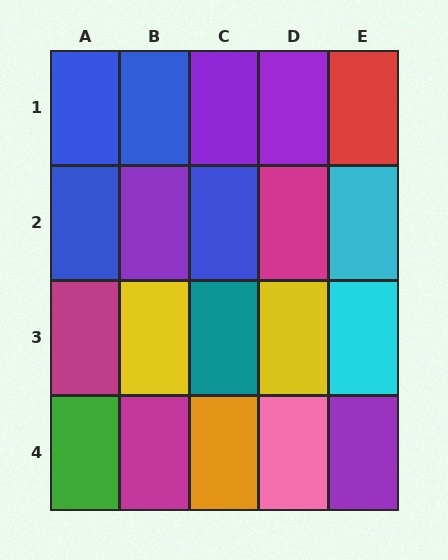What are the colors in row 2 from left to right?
Blue, purple, blue, magenta, cyan.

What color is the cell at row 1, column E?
Red.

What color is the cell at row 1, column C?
Purple.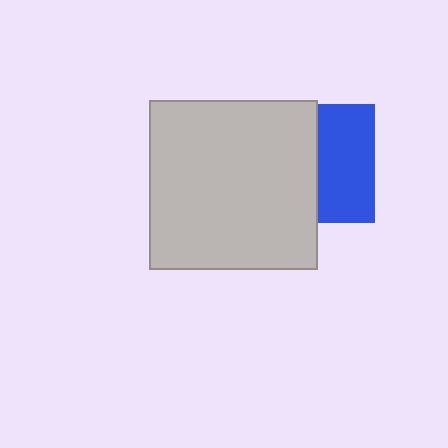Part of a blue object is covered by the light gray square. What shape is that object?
It is a square.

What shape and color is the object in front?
The object in front is a light gray square.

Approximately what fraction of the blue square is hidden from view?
Roughly 52% of the blue square is hidden behind the light gray square.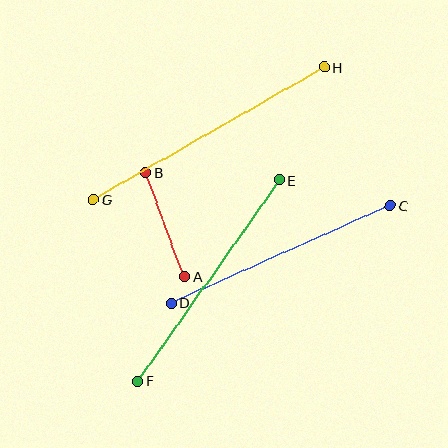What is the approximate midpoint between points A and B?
The midpoint is at approximately (165, 225) pixels.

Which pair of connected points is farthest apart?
Points G and H are farthest apart.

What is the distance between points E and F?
The distance is approximately 246 pixels.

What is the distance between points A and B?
The distance is approximately 111 pixels.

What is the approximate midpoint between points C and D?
The midpoint is at approximately (281, 254) pixels.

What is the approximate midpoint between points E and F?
The midpoint is at approximately (209, 281) pixels.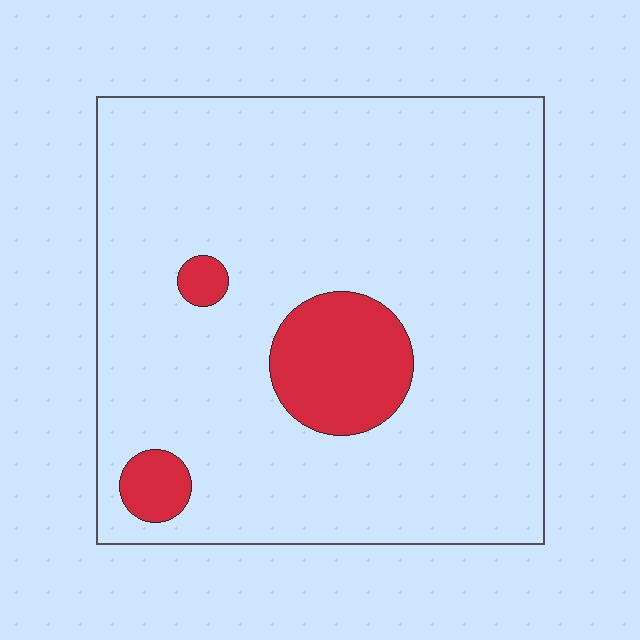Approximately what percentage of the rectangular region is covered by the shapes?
Approximately 10%.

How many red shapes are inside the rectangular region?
3.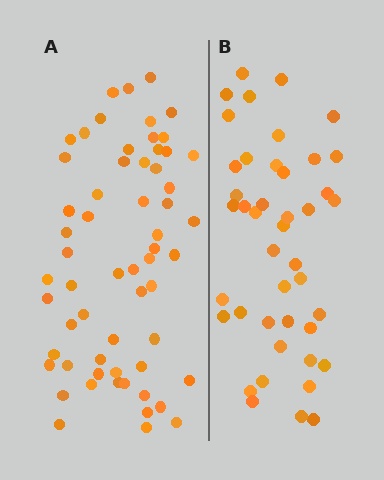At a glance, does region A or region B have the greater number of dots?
Region A (the left region) has more dots.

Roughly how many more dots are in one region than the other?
Region A has approximately 15 more dots than region B.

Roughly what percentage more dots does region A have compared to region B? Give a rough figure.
About 40% more.